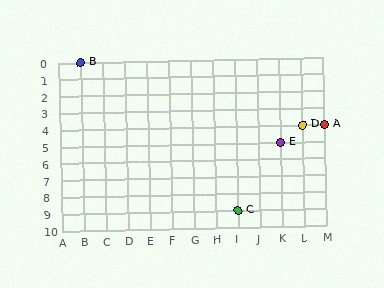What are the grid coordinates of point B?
Point B is at grid coordinates (B, 0).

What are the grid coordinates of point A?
Point A is at grid coordinates (M, 4).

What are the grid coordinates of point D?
Point D is at grid coordinates (L, 4).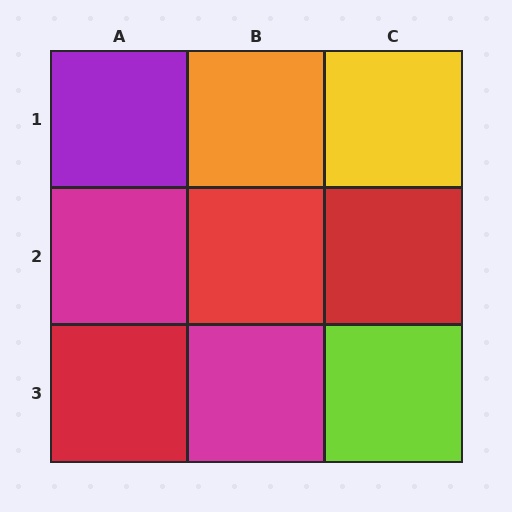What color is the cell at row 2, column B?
Red.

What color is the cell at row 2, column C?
Red.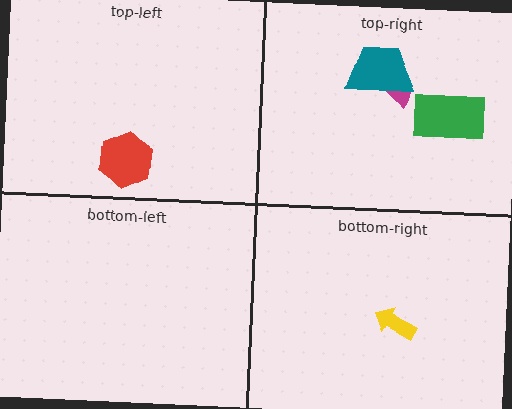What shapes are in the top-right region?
The magenta semicircle, the teal trapezoid, the green rectangle.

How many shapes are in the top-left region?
1.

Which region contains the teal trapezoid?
The top-right region.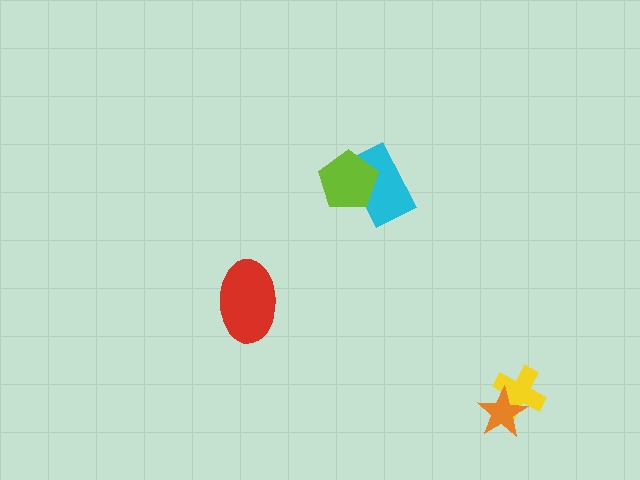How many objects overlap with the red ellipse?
0 objects overlap with the red ellipse.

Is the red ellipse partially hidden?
No, no other shape covers it.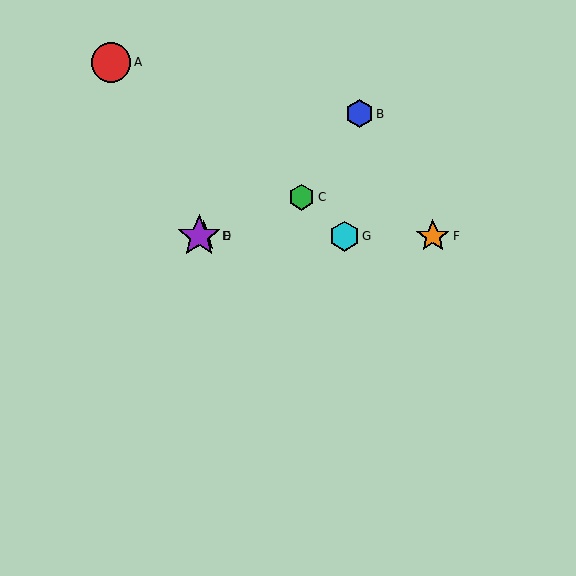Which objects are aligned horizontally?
Objects D, E, F, G are aligned horizontally.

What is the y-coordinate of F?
Object F is at y≈236.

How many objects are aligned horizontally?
4 objects (D, E, F, G) are aligned horizontally.